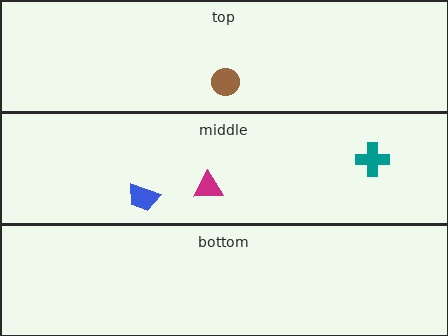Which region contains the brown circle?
The top region.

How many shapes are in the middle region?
3.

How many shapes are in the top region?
1.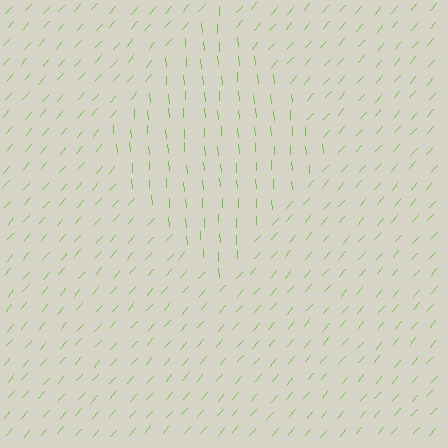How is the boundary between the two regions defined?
The boundary is defined purely by a change in line orientation (approximately 45 degrees difference). All lines are the same color and thickness.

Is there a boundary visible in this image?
Yes, there is a texture boundary formed by a change in line orientation.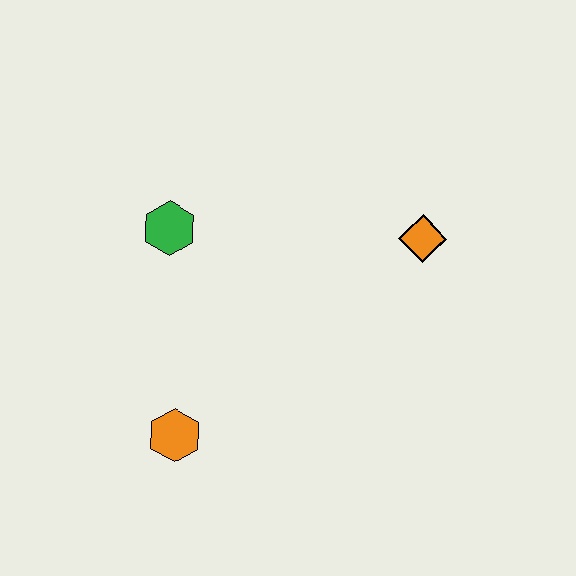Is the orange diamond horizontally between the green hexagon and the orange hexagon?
No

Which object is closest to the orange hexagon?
The green hexagon is closest to the orange hexagon.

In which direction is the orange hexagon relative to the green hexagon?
The orange hexagon is below the green hexagon.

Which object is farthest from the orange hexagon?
The orange diamond is farthest from the orange hexagon.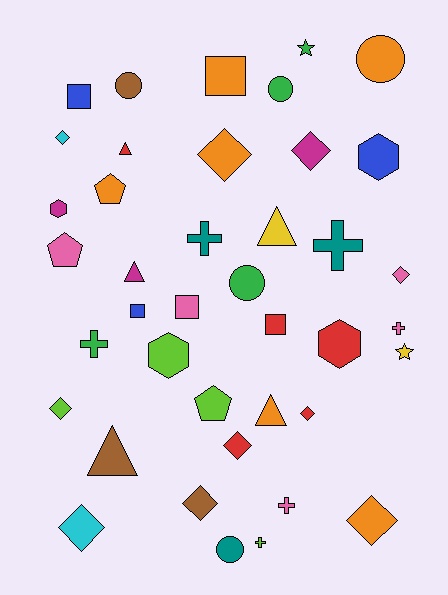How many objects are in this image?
There are 40 objects.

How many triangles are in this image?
There are 5 triangles.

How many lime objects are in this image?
There are 4 lime objects.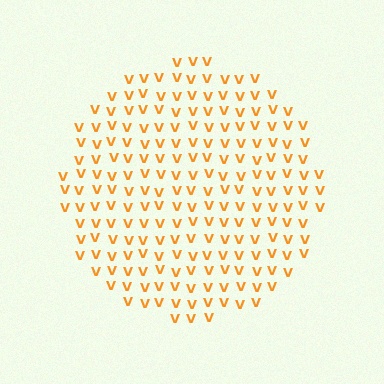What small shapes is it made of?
It is made of small letter V's.